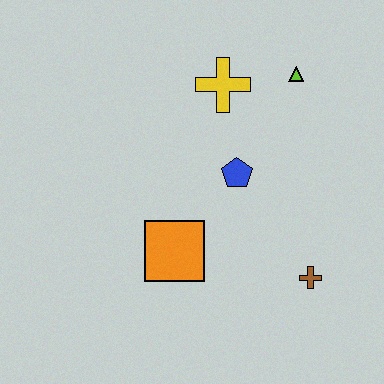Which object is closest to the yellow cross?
The lime triangle is closest to the yellow cross.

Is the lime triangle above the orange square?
Yes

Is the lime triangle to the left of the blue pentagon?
No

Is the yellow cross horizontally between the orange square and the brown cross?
Yes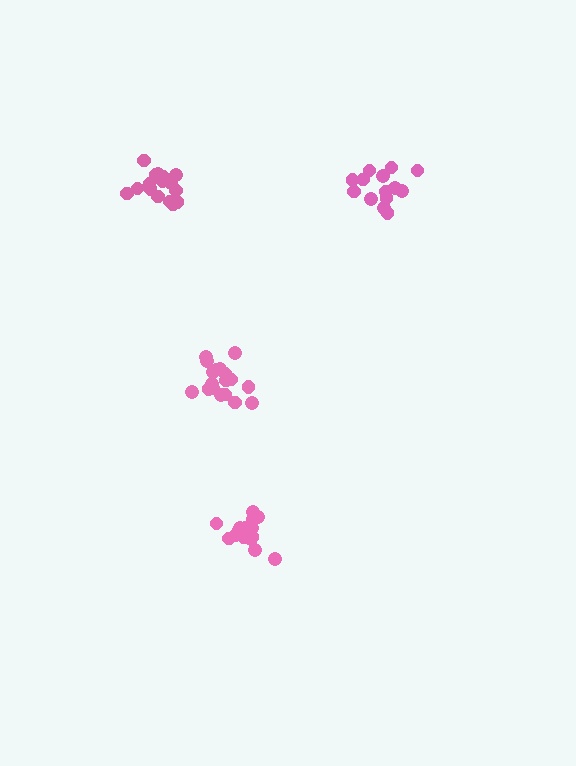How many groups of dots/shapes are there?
There are 4 groups.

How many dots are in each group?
Group 1: 17 dots, Group 2: 19 dots, Group 3: 17 dots, Group 4: 14 dots (67 total).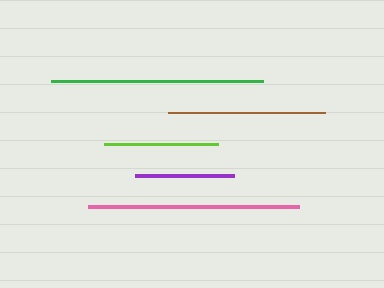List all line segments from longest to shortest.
From longest to shortest: green, pink, brown, lime, purple.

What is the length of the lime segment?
The lime segment is approximately 114 pixels long.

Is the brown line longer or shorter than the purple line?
The brown line is longer than the purple line.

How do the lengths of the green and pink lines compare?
The green and pink lines are approximately the same length.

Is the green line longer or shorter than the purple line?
The green line is longer than the purple line.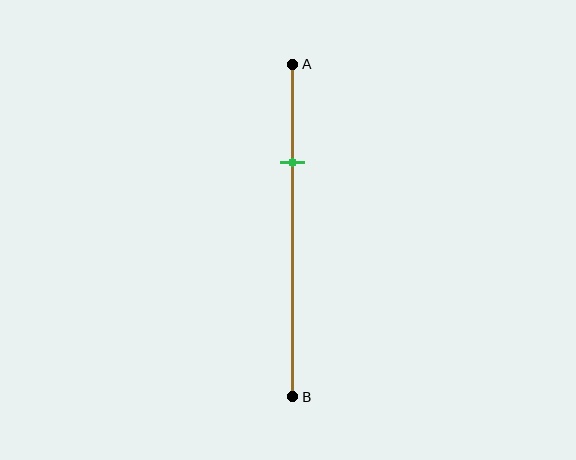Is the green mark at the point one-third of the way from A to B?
No, the mark is at about 30% from A, not at the 33% one-third point.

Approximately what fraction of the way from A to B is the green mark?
The green mark is approximately 30% of the way from A to B.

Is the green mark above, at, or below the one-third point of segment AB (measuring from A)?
The green mark is above the one-third point of segment AB.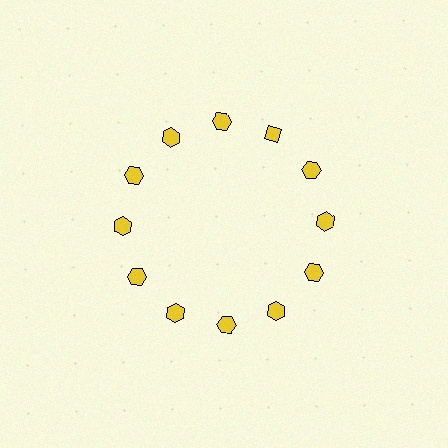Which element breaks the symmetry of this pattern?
The yellow diamond at roughly the 1 o'clock position breaks the symmetry. All other shapes are yellow hexagons.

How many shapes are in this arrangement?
There are 12 shapes arranged in a ring pattern.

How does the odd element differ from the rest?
It has a different shape: diamond instead of hexagon.